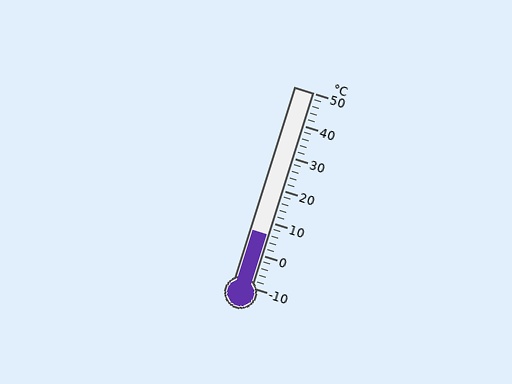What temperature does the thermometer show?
The thermometer shows approximately 6°C.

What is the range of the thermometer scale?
The thermometer scale ranges from -10°C to 50°C.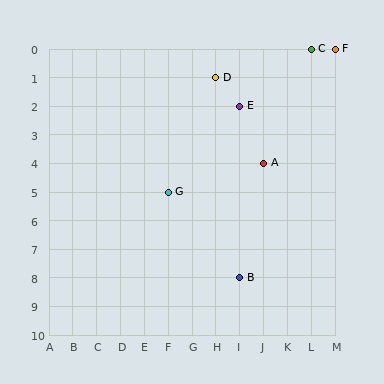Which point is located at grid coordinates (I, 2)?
Point E is at (I, 2).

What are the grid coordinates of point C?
Point C is at grid coordinates (L, 0).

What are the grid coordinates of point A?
Point A is at grid coordinates (J, 4).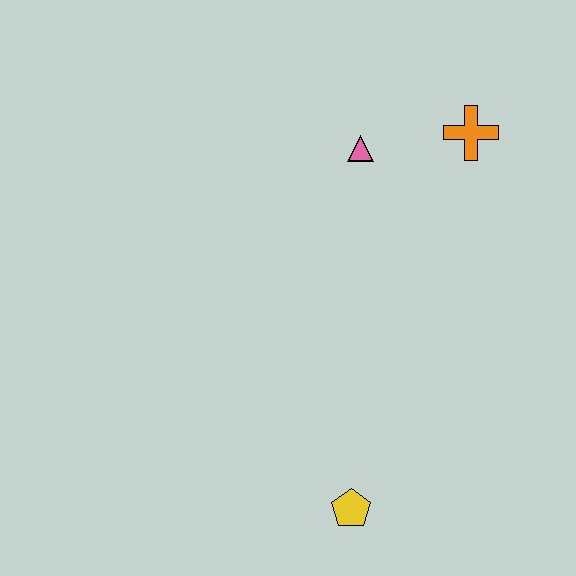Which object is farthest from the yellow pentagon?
The orange cross is farthest from the yellow pentagon.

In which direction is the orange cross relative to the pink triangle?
The orange cross is to the right of the pink triangle.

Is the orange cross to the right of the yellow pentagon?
Yes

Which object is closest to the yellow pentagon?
The pink triangle is closest to the yellow pentagon.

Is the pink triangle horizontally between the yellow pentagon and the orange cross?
Yes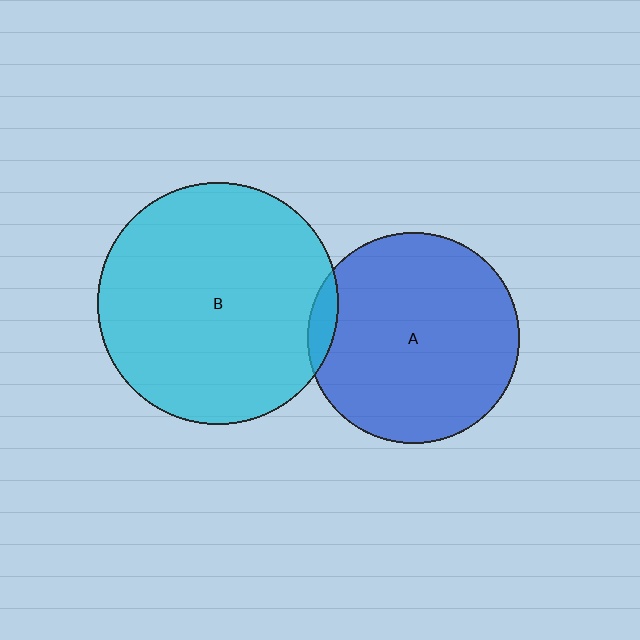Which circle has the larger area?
Circle B (cyan).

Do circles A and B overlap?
Yes.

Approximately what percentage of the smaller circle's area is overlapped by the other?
Approximately 5%.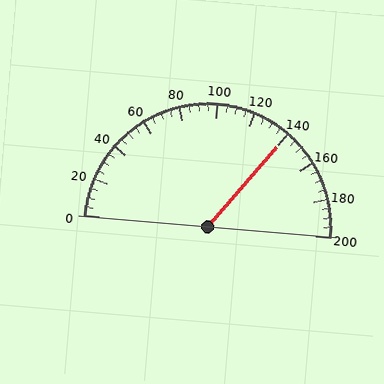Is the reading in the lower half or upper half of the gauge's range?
The reading is in the upper half of the range (0 to 200).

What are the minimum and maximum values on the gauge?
The gauge ranges from 0 to 200.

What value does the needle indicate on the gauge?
The needle indicates approximately 140.